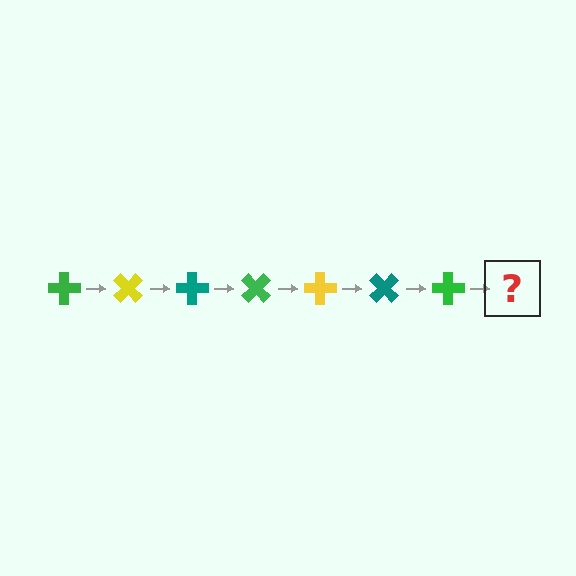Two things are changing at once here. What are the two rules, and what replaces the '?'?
The two rules are that it rotates 45 degrees each step and the color cycles through green, yellow, and teal. The '?' should be a yellow cross, rotated 315 degrees from the start.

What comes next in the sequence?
The next element should be a yellow cross, rotated 315 degrees from the start.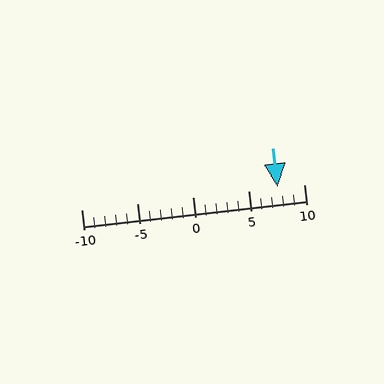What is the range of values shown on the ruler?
The ruler shows values from -10 to 10.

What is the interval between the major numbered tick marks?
The major tick marks are spaced 5 units apart.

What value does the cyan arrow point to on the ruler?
The cyan arrow points to approximately 8.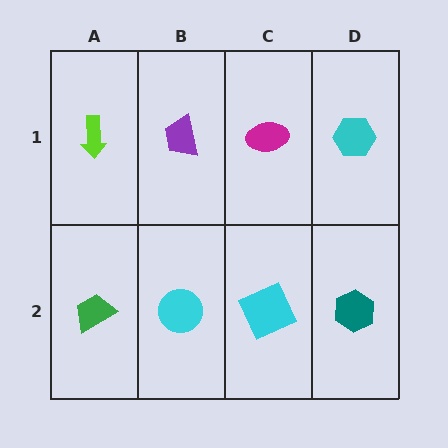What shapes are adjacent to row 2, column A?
A lime arrow (row 1, column A), a cyan circle (row 2, column B).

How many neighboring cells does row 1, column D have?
2.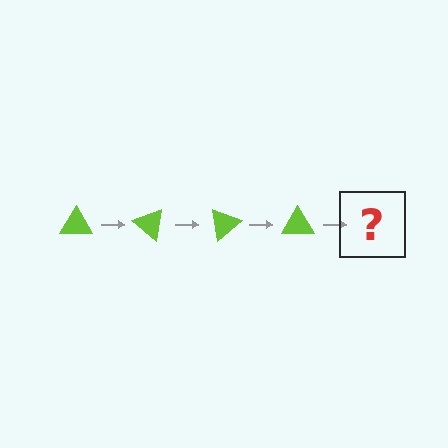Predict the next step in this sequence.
The next step is a lime triangle rotated 160 degrees.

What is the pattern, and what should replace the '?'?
The pattern is that the triangle rotates 40 degrees each step. The '?' should be a lime triangle rotated 160 degrees.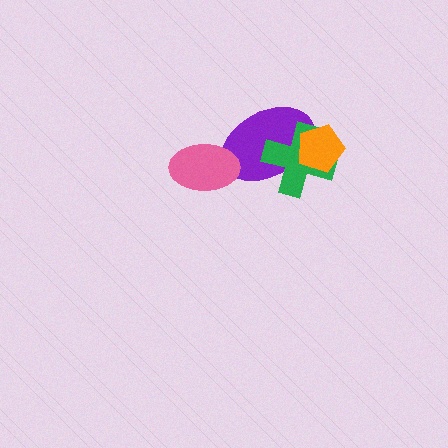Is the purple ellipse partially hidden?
Yes, it is partially covered by another shape.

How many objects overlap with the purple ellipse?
3 objects overlap with the purple ellipse.